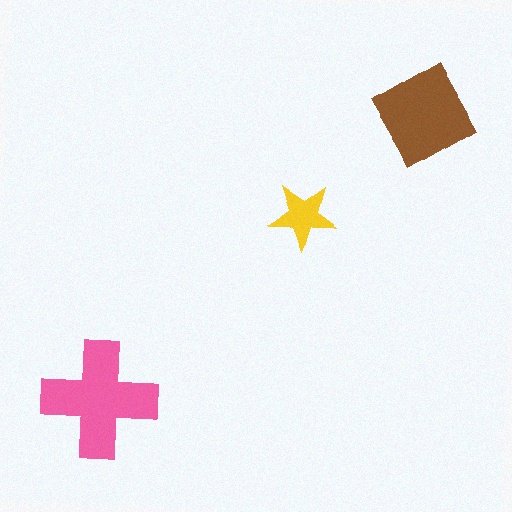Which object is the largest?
The pink cross.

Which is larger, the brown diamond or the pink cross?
The pink cross.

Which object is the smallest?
The yellow star.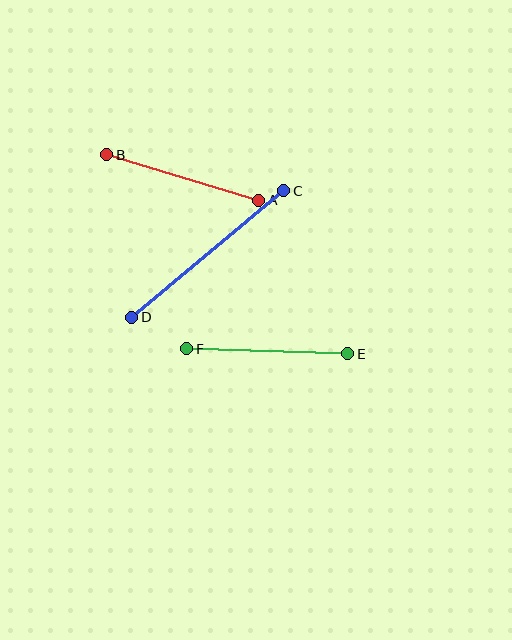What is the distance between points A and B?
The distance is approximately 159 pixels.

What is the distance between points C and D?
The distance is approximately 198 pixels.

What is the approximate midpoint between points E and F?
The midpoint is at approximately (267, 351) pixels.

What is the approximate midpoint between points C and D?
The midpoint is at approximately (208, 254) pixels.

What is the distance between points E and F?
The distance is approximately 161 pixels.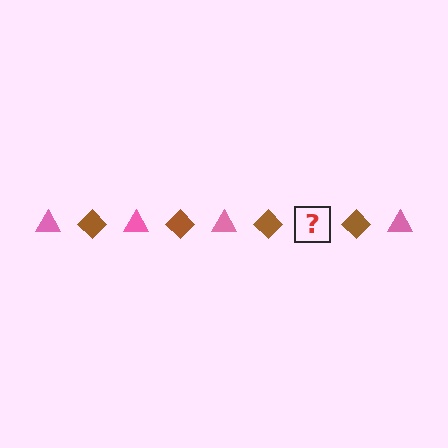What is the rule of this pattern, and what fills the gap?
The rule is that the pattern alternates between pink triangle and brown diamond. The gap should be filled with a pink triangle.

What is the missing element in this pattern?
The missing element is a pink triangle.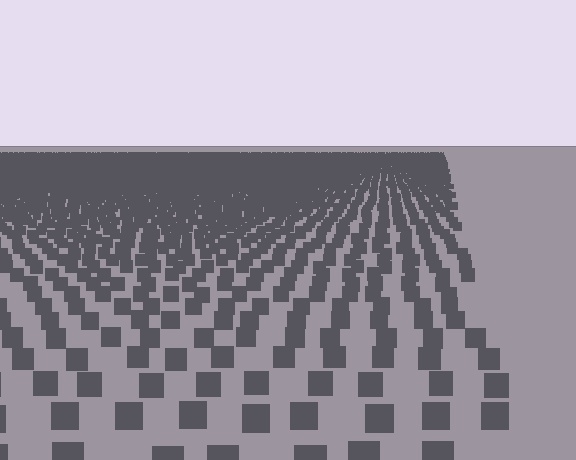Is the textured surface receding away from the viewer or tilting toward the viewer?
The surface is receding away from the viewer. Texture elements get smaller and denser toward the top.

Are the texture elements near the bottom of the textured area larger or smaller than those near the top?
Larger. Near the bottom, elements are closer to the viewer and appear at a bigger on-screen size.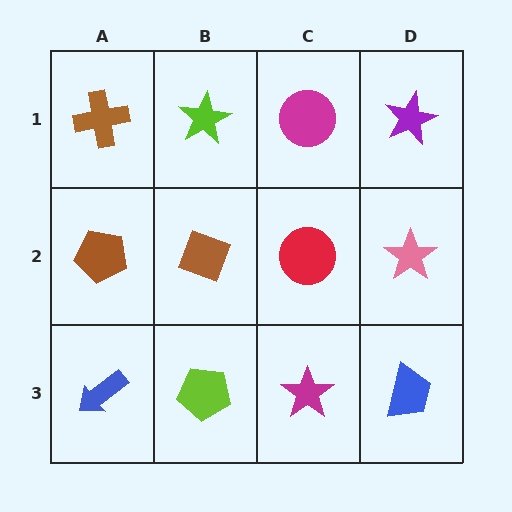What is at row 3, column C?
A magenta star.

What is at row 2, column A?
A brown pentagon.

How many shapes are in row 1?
4 shapes.